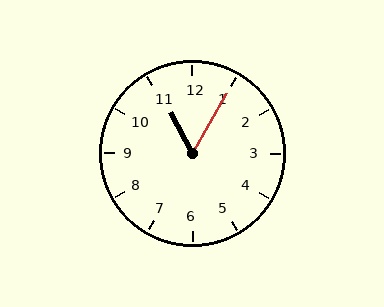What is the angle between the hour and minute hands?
Approximately 58 degrees.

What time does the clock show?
11:05.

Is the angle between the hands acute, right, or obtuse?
It is acute.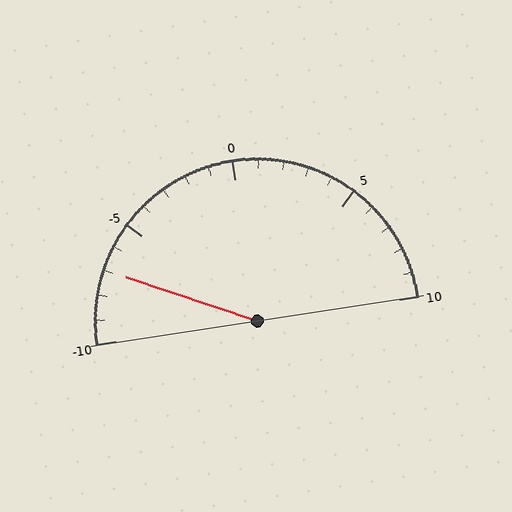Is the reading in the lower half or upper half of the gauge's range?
The reading is in the lower half of the range (-10 to 10).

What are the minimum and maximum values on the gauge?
The gauge ranges from -10 to 10.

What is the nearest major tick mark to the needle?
The nearest major tick mark is -5.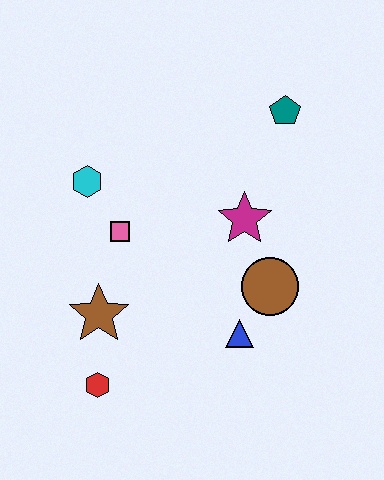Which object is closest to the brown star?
The red hexagon is closest to the brown star.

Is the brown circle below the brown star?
No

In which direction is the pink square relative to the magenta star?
The pink square is to the left of the magenta star.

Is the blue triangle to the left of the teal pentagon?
Yes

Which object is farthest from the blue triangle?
The teal pentagon is farthest from the blue triangle.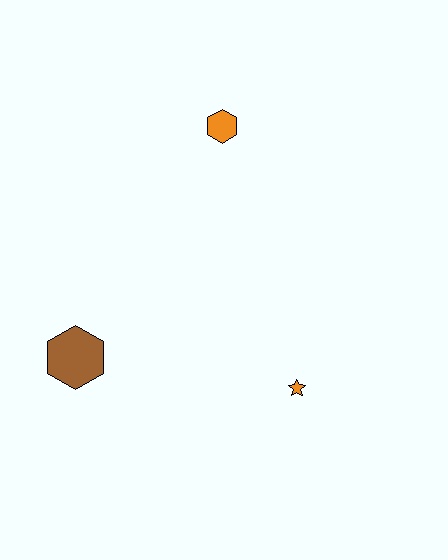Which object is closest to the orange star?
The brown hexagon is closest to the orange star.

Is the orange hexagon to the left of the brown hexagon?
No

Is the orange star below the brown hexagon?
Yes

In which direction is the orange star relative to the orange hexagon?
The orange star is below the orange hexagon.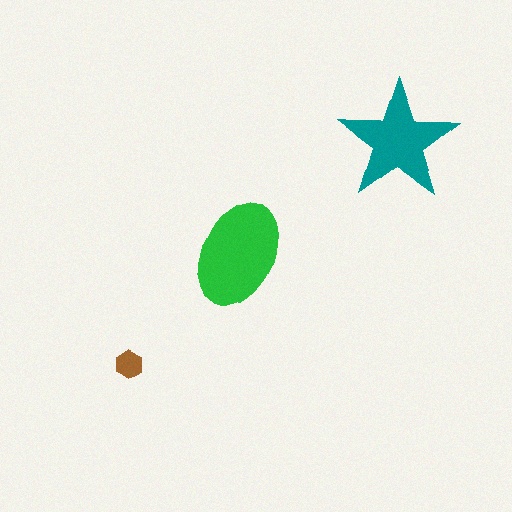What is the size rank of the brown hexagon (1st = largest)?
3rd.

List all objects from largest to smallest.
The green ellipse, the teal star, the brown hexagon.